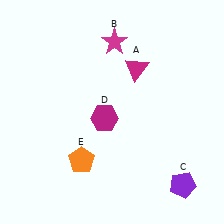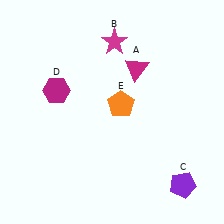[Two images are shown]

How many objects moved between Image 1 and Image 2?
2 objects moved between the two images.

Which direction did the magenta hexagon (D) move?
The magenta hexagon (D) moved left.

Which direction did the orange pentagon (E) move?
The orange pentagon (E) moved up.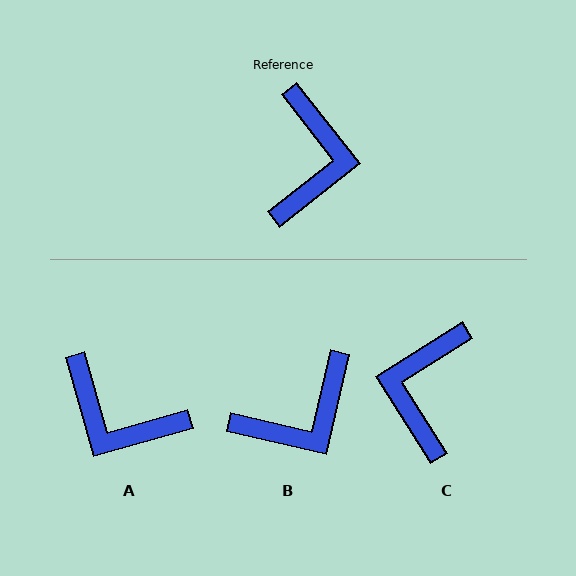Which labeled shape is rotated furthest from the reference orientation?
C, about 174 degrees away.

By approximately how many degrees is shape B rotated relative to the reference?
Approximately 51 degrees clockwise.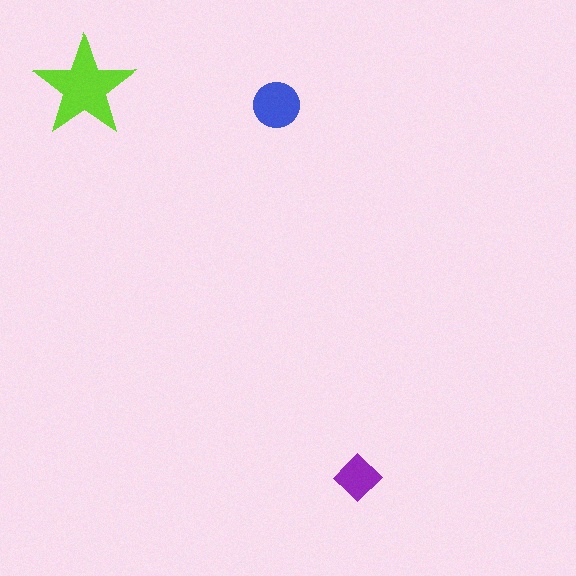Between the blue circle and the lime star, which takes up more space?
The lime star.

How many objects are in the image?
There are 3 objects in the image.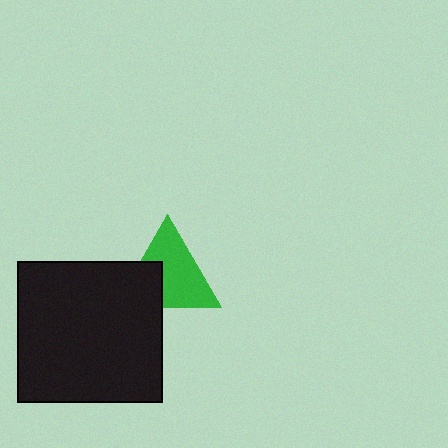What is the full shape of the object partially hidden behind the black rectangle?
The partially hidden object is a green triangle.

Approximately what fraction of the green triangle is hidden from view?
Roughly 33% of the green triangle is hidden behind the black rectangle.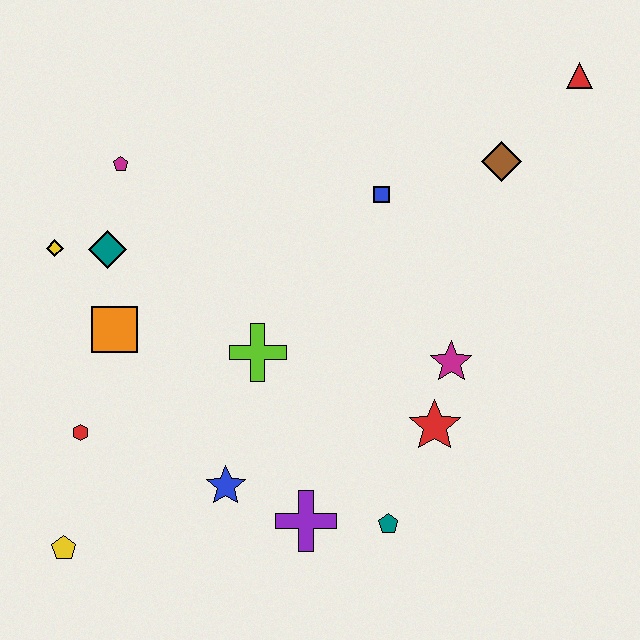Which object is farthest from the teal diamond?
The red triangle is farthest from the teal diamond.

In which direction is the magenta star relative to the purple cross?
The magenta star is above the purple cross.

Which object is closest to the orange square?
The teal diamond is closest to the orange square.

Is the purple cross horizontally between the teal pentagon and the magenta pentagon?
Yes